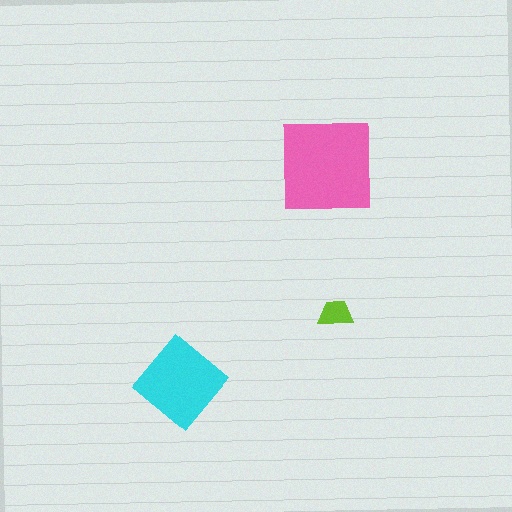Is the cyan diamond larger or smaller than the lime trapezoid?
Larger.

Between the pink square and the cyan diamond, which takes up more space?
The pink square.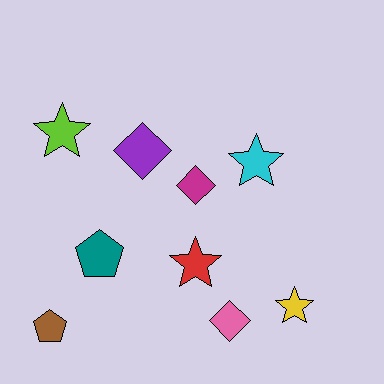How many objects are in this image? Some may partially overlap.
There are 9 objects.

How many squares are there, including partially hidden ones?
There are no squares.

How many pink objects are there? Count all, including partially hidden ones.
There is 1 pink object.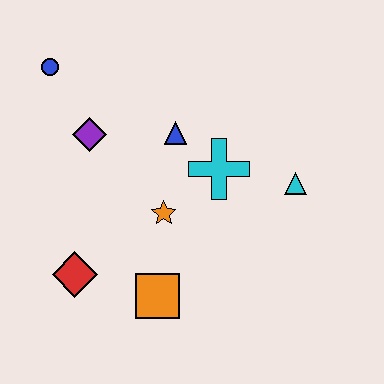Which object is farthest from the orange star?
The blue circle is farthest from the orange star.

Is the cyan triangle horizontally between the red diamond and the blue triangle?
No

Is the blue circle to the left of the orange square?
Yes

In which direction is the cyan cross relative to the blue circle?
The cyan cross is to the right of the blue circle.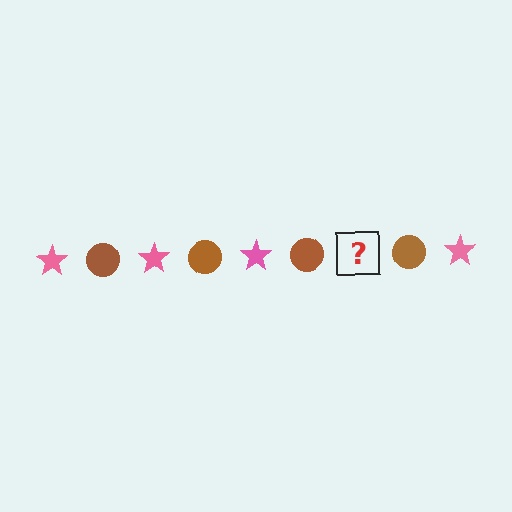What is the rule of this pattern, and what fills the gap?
The rule is that the pattern alternates between pink star and brown circle. The gap should be filled with a pink star.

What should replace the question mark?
The question mark should be replaced with a pink star.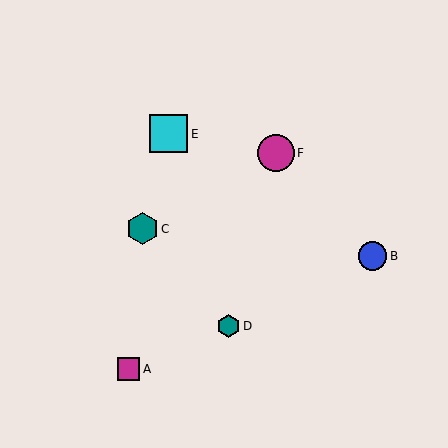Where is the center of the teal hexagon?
The center of the teal hexagon is at (228, 326).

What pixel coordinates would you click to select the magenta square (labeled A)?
Click at (129, 369) to select the magenta square A.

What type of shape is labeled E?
Shape E is a cyan square.